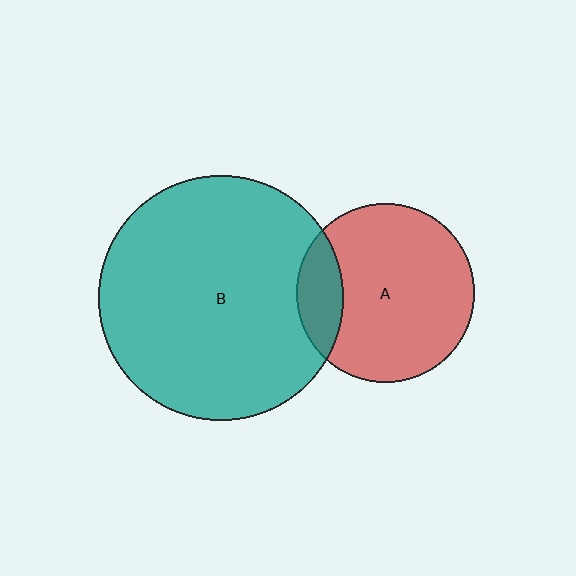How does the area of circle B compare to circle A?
Approximately 1.9 times.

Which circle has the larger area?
Circle B (teal).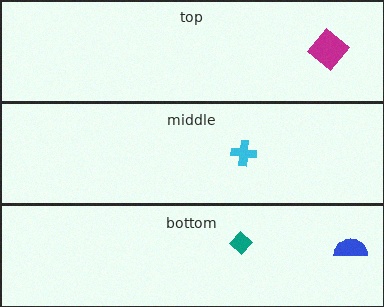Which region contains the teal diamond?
The bottom region.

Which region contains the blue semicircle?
The bottom region.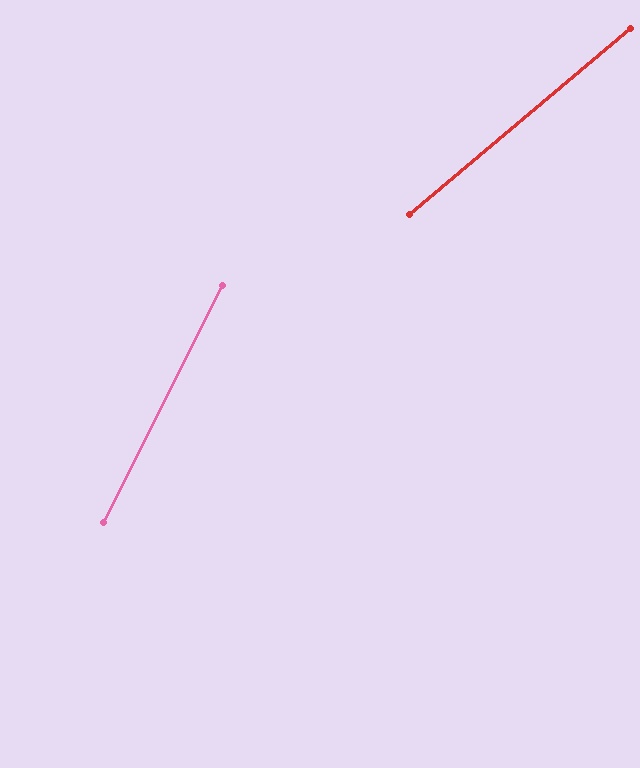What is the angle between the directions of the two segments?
Approximately 23 degrees.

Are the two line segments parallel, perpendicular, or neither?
Neither parallel nor perpendicular — they differ by about 23°.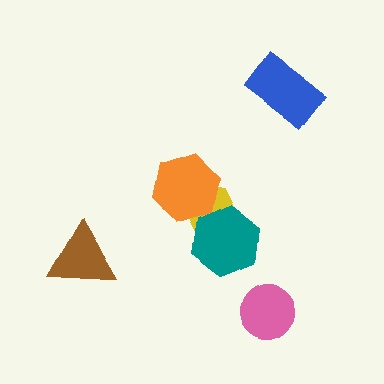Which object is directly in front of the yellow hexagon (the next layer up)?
The teal hexagon is directly in front of the yellow hexagon.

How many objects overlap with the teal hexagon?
1 object overlaps with the teal hexagon.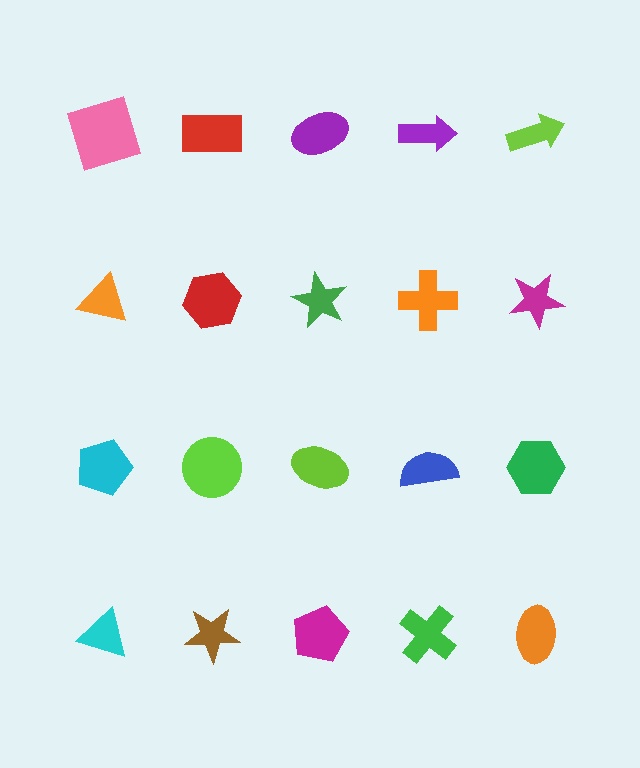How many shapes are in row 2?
5 shapes.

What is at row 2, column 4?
An orange cross.